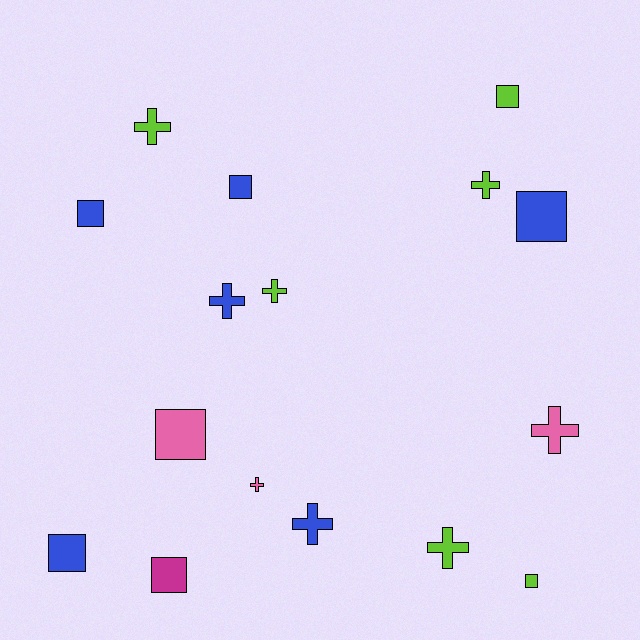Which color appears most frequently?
Blue, with 6 objects.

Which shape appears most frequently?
Square, with 8 objects.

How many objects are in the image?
There are 16 objects.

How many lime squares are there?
There are 2 lime squares.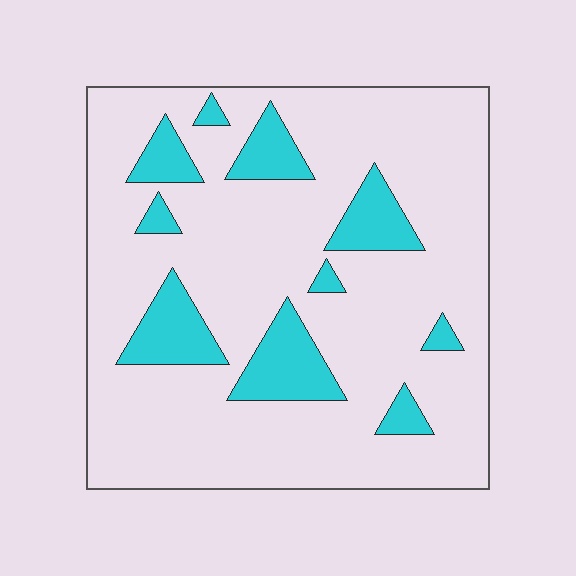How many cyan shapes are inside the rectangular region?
10.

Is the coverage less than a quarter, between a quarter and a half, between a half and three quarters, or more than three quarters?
Less than a quarter.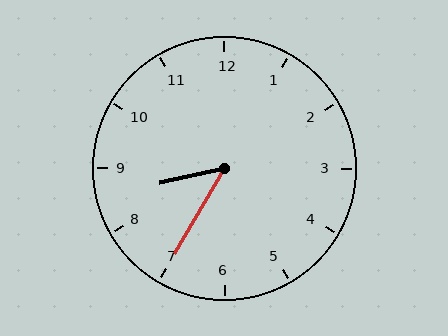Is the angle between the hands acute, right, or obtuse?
It is acute.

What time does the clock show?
8:35.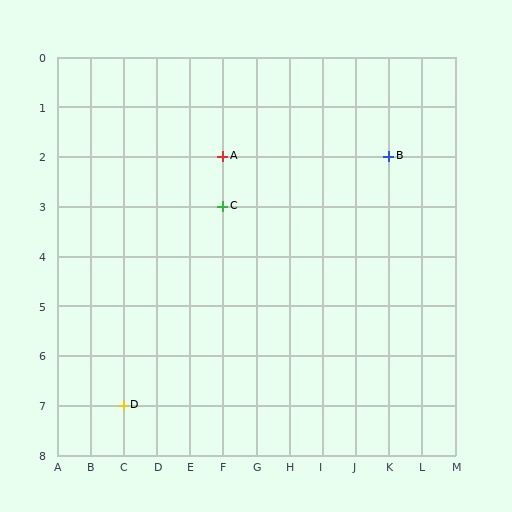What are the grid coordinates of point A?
Point A is at grid coordinates (F, 2).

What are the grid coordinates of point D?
Point D is at grid coordinates (C, 7).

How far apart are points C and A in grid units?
Points C and A are 1 row apart.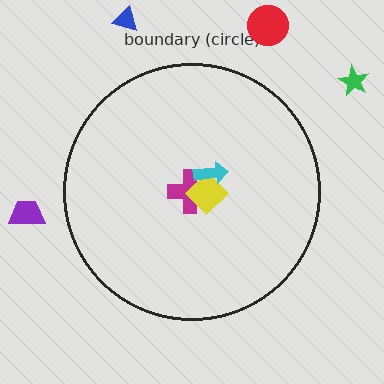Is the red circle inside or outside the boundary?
Outside.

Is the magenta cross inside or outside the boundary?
Inside.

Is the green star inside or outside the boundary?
Outside.